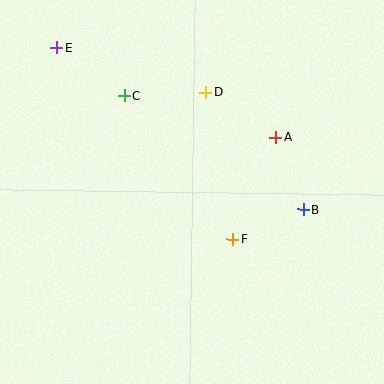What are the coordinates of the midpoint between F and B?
The midpoint between F and B is at (268, 224).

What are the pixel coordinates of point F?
Point F is at (233, 239).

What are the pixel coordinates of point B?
Point B is at (303, 209).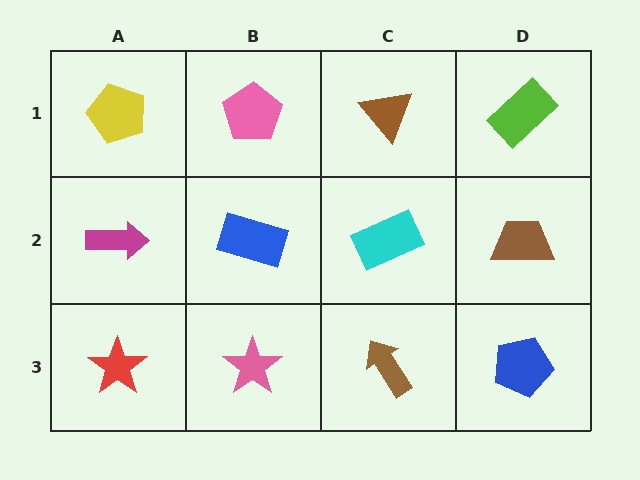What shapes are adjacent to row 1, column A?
A magenta arrow (row 2, column A), a pink pentagon (row 1, column B).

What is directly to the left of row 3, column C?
A pink star.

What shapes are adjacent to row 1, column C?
A cyan rectangle (row 2, column C), a pink pentagon (row 1, column B), a lime rectangle (row 1, column D).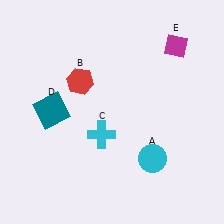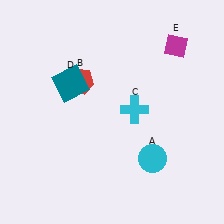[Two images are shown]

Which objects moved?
The objects that moved are: the cyan cross (C), the teal square (D).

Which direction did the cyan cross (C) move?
The cyan cross (C) moved right.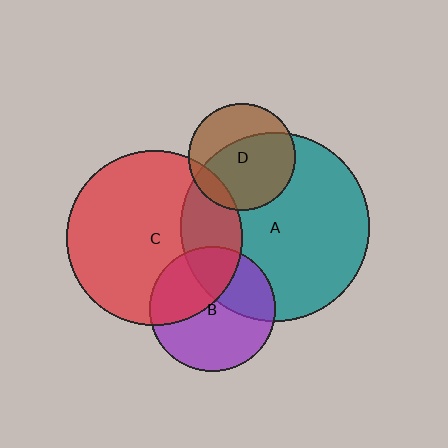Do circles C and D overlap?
Yes.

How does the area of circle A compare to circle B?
Approximately 2.3 times.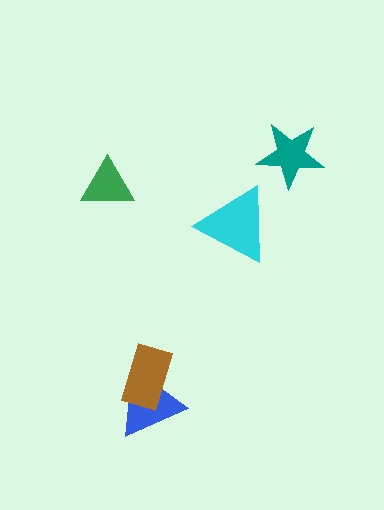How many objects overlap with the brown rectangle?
1 object overlaps with the brown rectangle.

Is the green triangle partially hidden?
No, no other shape covers it.